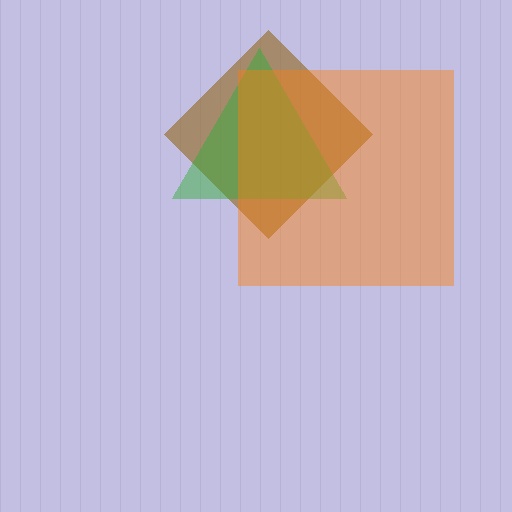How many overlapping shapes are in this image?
There are 3 overlapping shapes in the image.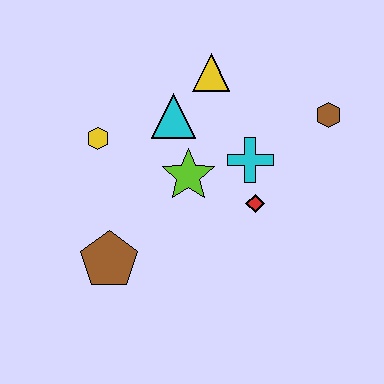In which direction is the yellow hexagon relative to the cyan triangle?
The yellow hexagon is to the left of the cyan triangle.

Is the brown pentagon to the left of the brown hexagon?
Yes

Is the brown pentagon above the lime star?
No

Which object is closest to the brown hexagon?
The cyan cross is closest to the brown hexagon.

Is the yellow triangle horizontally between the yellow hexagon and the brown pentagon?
No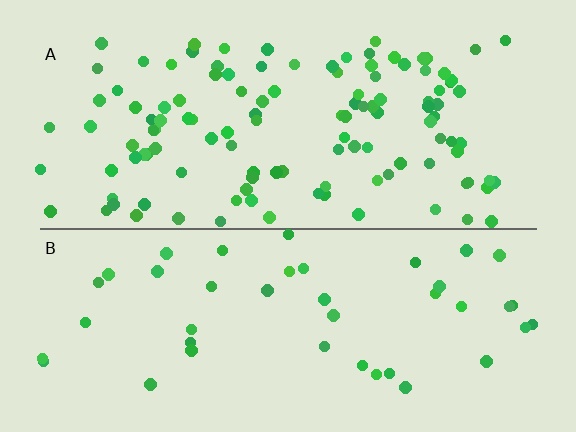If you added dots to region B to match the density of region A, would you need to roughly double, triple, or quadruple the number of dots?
Approximately triple.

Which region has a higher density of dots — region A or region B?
A (the top).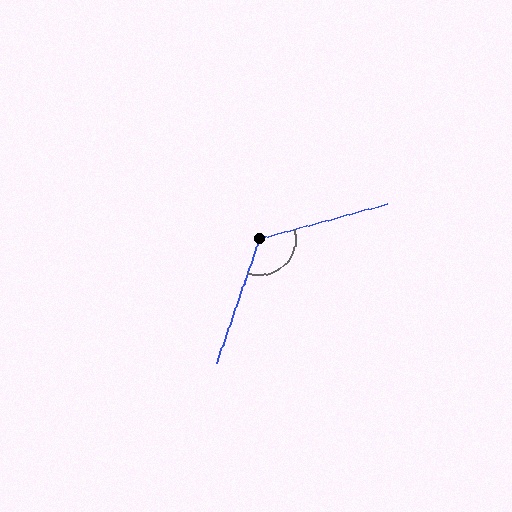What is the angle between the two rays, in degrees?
Approximately 124 degrees.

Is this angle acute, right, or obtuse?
It is obtuse.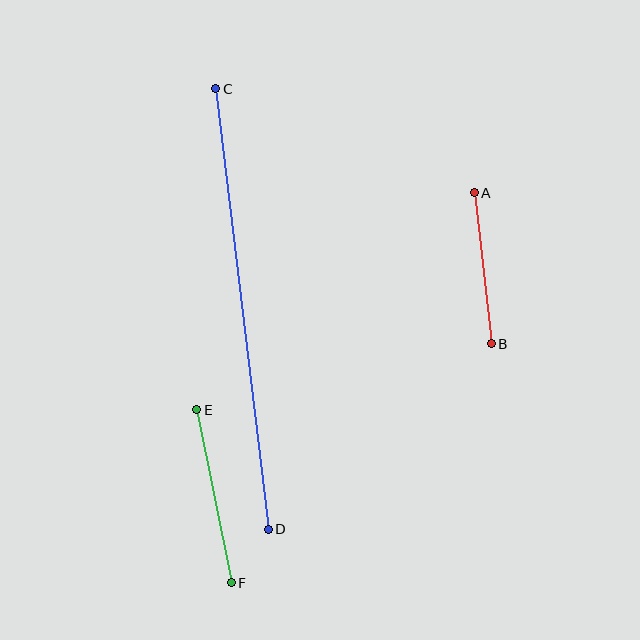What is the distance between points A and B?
The distance is approximately 152 pixels.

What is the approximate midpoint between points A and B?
The midpoint is at approximately (483, 268) pixels.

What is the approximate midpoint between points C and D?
The midpoint is at approximately (242, 309) pixels.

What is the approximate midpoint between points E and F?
The midpoint is at approximately (214, 496) pixels.